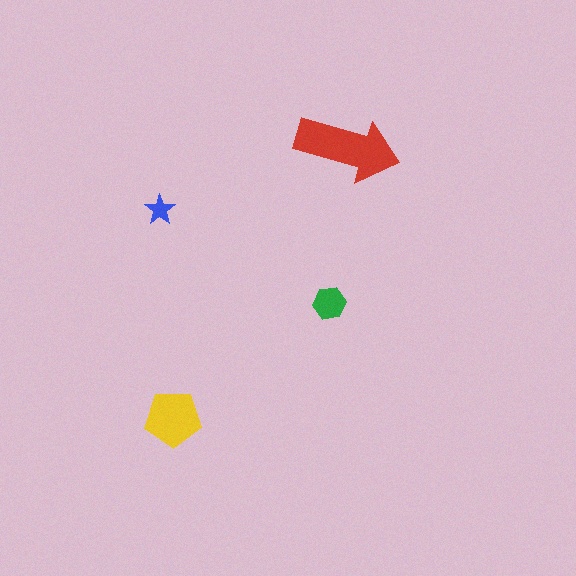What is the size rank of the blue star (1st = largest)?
4th.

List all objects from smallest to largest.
The blue star, the green hexagon, the yellow pentagon, the red arrow.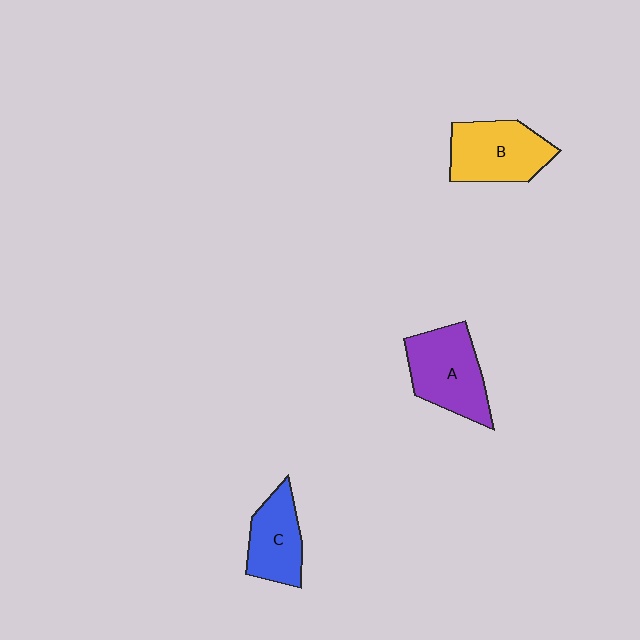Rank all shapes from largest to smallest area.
From largest to smallest: A (purple), B (yellow), C (blue).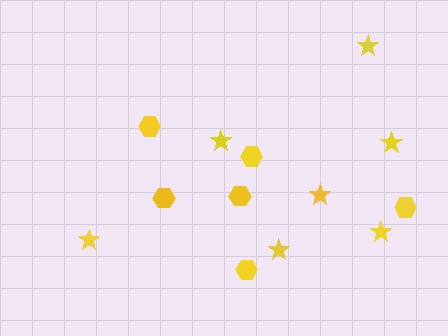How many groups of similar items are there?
There are 2 groups: one group of hexagons (6) and one group of stars (7).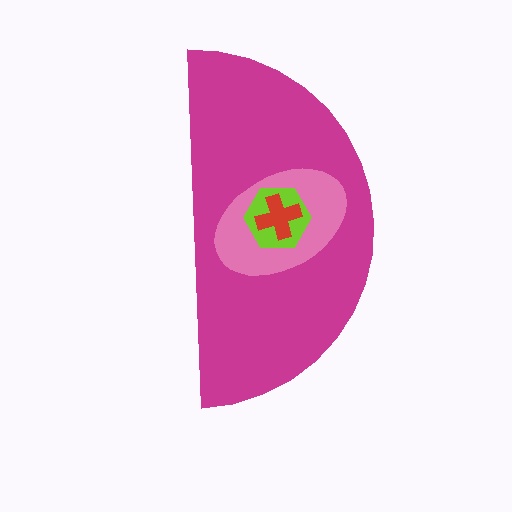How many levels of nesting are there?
4.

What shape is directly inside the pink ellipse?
The lime hexagon.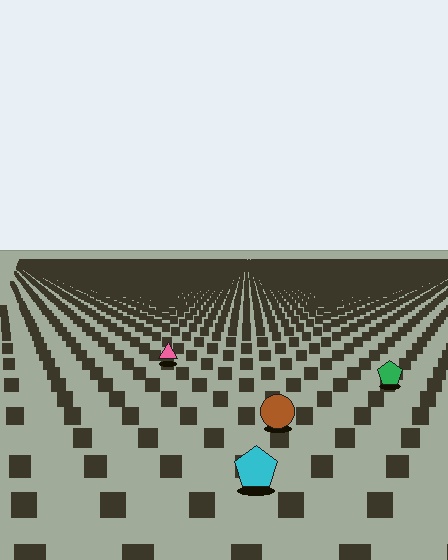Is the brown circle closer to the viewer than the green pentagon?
Yes. The brown circle is closer — you can tell from the texture gradient: the ground texture is coarser near it.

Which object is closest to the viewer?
The cyan pentagon is closest. The texture marks near it are larger and more spread out.